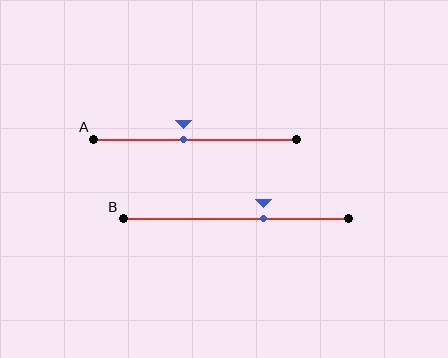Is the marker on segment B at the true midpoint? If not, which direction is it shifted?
No, the marker on segment B is shifted to the right by about 12% of the segment length.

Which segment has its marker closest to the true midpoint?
Segment A has its marker closest to the true midpoint.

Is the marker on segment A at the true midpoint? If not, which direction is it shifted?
No, the marker on segment A is shifted to the left by about 6% of the segment length.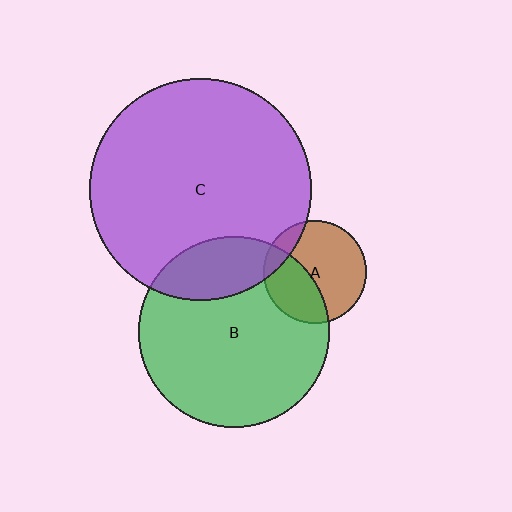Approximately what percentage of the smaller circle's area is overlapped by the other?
Approximately 15%.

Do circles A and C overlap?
Yes.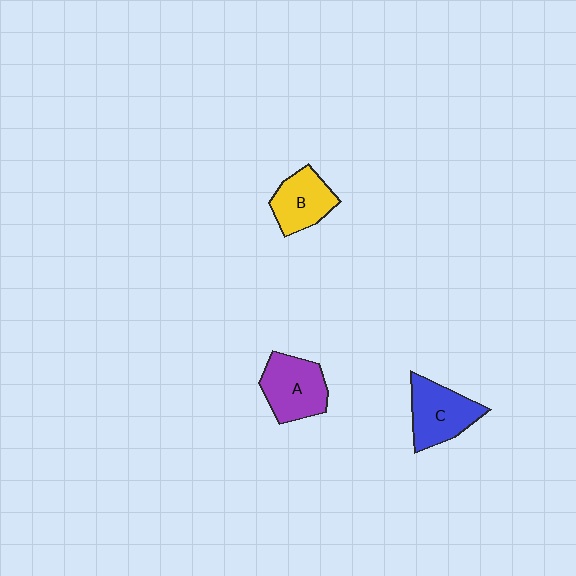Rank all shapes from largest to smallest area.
From largest to smallest: A (purple), C (blue), B (yellow).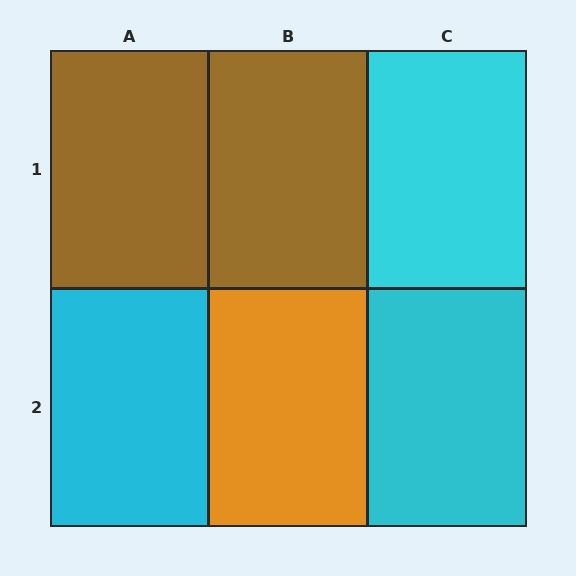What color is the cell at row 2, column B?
Orange.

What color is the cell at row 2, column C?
Cyan.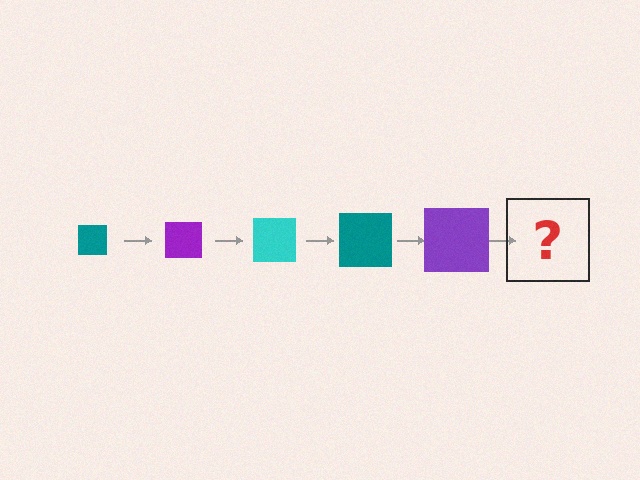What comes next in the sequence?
The next element should be a cyan square, larger than the previous one.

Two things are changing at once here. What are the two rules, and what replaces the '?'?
The two rules are that the square grows larger each step and the color cycles through teal, purple, and cyan. The '?' should be a cyan square, larger than the previous one.